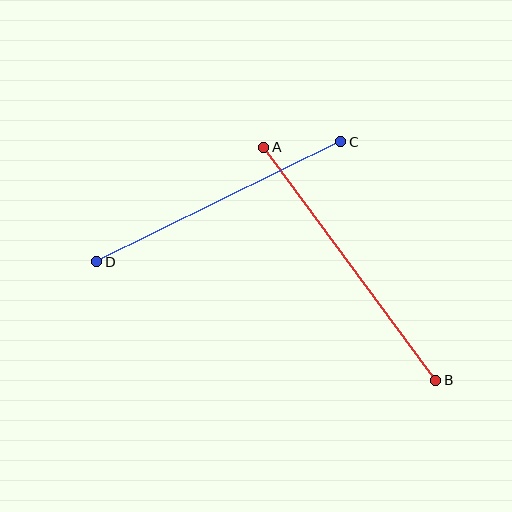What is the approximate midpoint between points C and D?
The midpoint is at approximately (219, 202) pixels.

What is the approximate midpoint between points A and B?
The midpoint is at approximately (350, 264) pixels.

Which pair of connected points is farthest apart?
Points A and B are farthest apart.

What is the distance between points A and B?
The distance is approximately 289 pixels.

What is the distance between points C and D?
The distance is approximately 272 pixels.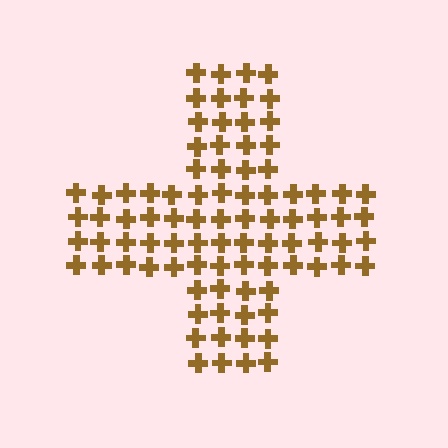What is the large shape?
The large shape is a cross.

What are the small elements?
The small elements are crosses.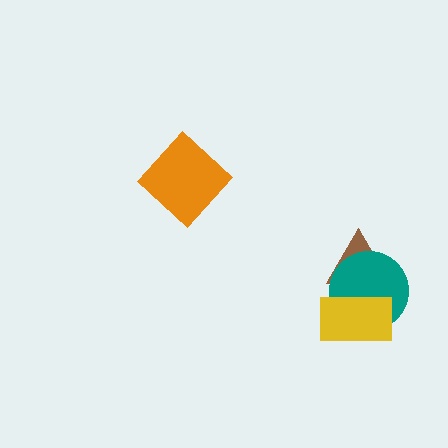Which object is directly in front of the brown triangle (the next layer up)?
The teal circle is directly in front of the brown triangle.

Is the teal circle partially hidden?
Yes, it is partially covered by another shape.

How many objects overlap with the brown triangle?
2 objects overlap with the brown triangle.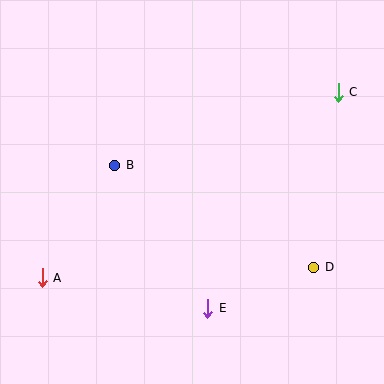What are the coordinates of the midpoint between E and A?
The midpoint between E and A is at (125, 293).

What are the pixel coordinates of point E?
Point E is at (208, 308).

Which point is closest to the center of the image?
Point B at (115, 165) is closest to the center.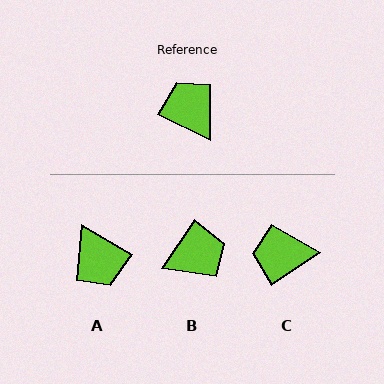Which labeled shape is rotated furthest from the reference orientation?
A, about 175 degrees away.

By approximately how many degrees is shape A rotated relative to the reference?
Approximately 175 degrees counter-clockwise.